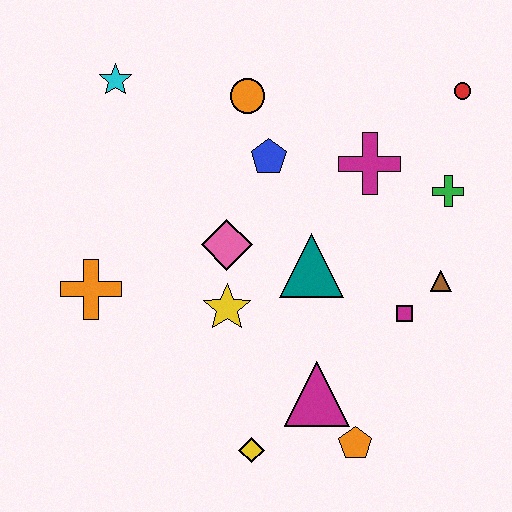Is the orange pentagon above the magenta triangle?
No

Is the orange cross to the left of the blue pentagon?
Yes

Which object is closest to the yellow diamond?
The magenta triangle is closest to the yellow diamond.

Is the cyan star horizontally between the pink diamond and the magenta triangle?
No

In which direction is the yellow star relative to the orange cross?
The yellow star is to the right of the orange cross.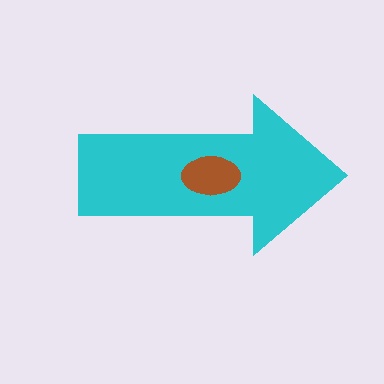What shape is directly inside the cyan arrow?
The brown ellipse.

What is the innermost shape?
The brown ellipse.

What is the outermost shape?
The cyan arrow.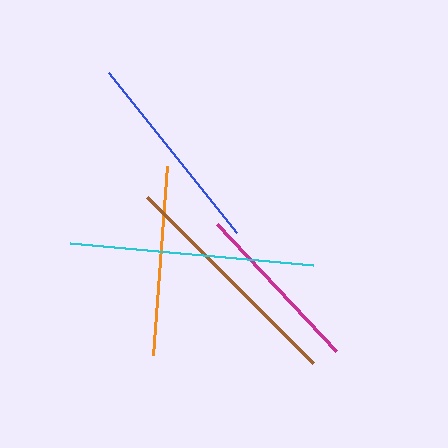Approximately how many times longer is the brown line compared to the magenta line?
The brown line is approximately 1.3 times the length of the magenta line.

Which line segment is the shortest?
The magenta line is the shortest at approximately 175 pixels.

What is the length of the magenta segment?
The magenta segment is approximately 175 pixels long.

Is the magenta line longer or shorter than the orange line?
The orange line is longer than the magenta line.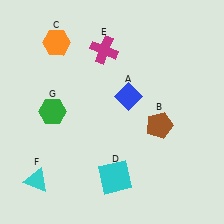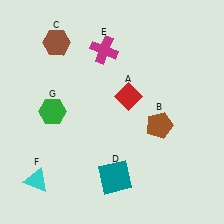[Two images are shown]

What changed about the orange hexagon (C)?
In Image 1, C is orange. In Image 2, it changed to brown.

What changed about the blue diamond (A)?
In Image 1, A is blue. In Image 2, it changed to red.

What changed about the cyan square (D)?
In Image 1, D is cyan. In Image 2, it changed to teal.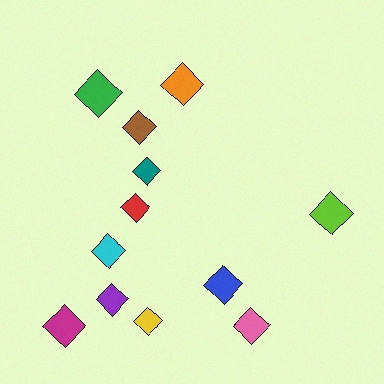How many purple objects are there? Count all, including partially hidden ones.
There is 1 purple object.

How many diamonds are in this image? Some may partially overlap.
There are 12 diamonds.